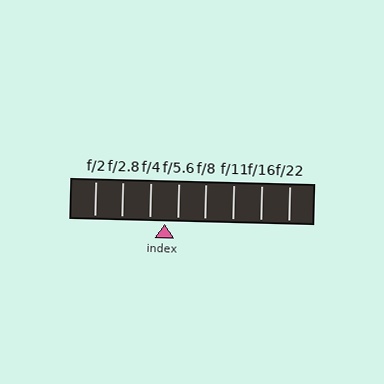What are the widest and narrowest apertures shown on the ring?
The widest aperture shown is f/2 and the narrowest is f/22.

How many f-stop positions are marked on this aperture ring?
There are 8 f-stop positions marked.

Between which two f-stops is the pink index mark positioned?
The index mark is between f/4 and f/5.6.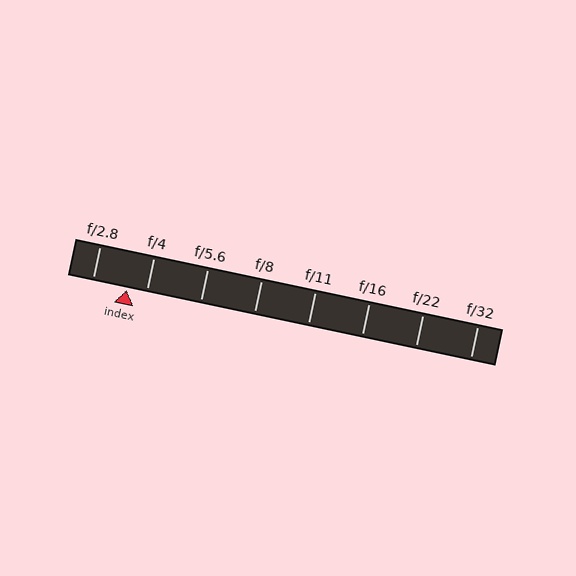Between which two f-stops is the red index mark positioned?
The index mark is between f/2.8 and f/4.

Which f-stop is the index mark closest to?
The index mark is closest to f/4.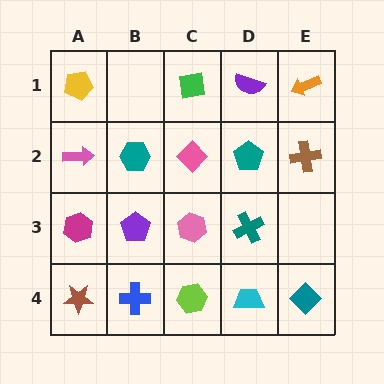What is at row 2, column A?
A pink arrow.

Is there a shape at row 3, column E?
No, that cell is empty.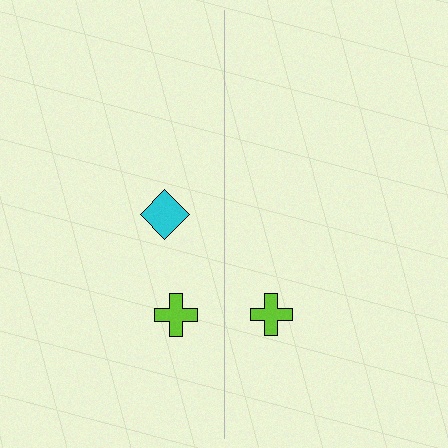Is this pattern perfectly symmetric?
No, the pattern is not perfectly symmetric. A cyan diamond is missing from the right side.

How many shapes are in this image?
There are 3 shapes in this image.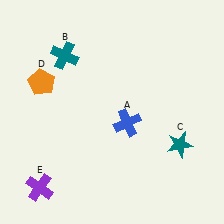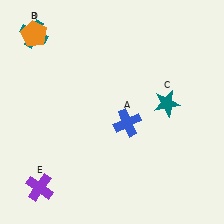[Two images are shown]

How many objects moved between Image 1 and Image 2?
3 objects moved between the two images.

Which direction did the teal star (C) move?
The teal star (C) moved up.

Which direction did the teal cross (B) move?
The teal cross (B) moved left.